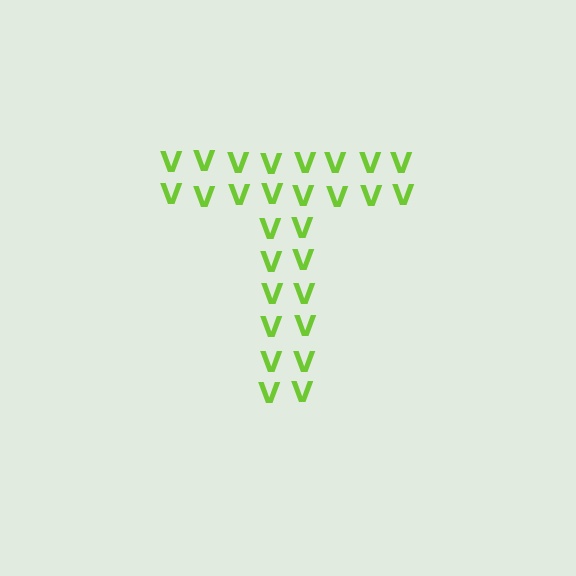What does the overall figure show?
The overall figure shows the letter T.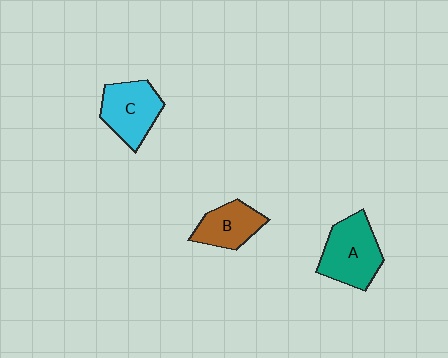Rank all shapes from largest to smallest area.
From largest to smallest: A (teal), C (cyan), B (brown).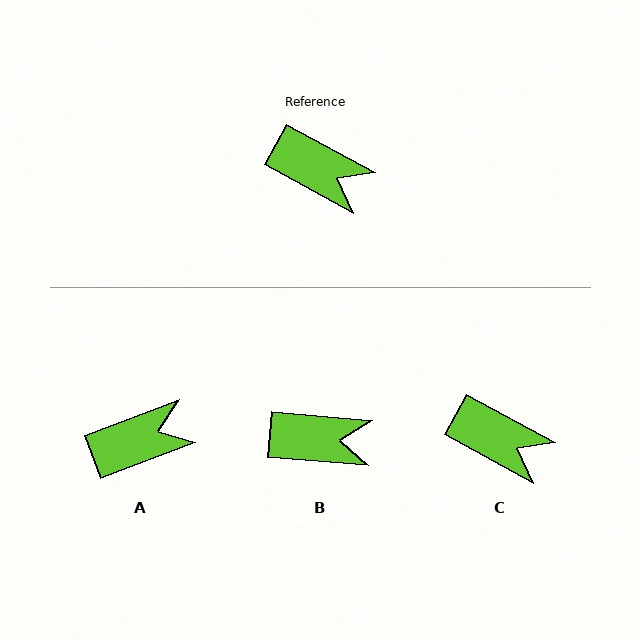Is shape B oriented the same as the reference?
No, it is off by about 24 degrees.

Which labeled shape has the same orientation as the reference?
C.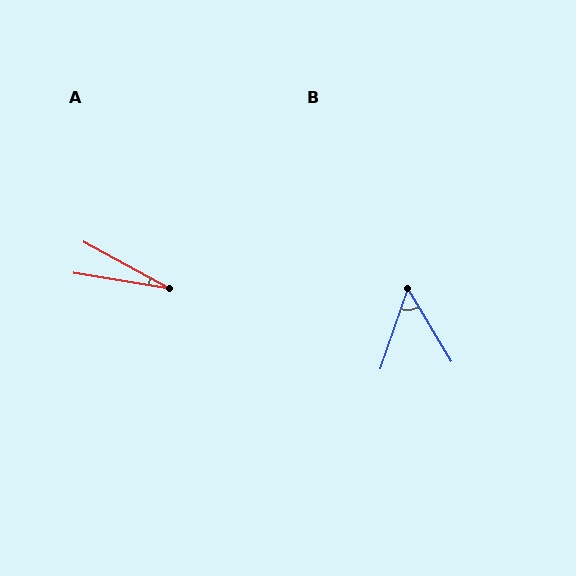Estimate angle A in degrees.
Approximately 19 degrees.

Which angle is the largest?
B, at approximately 50 degrees.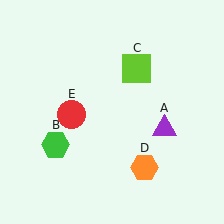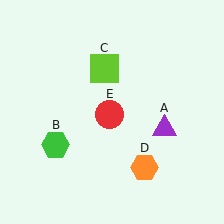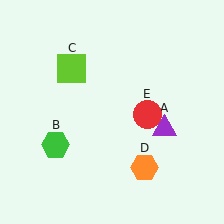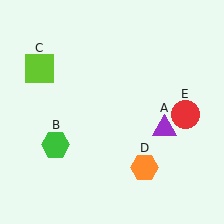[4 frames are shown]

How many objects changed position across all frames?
2 objects changed position: lime square (object C), red circle (object E).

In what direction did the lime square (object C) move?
The lime square (object C) moved left.